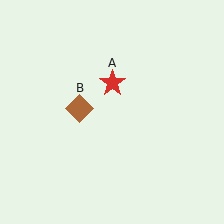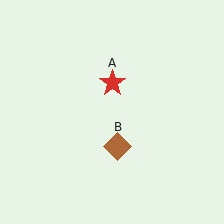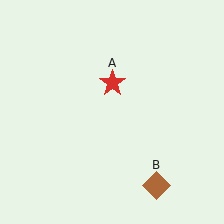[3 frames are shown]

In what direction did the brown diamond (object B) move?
The brown diamond (object B) moved down and to the right.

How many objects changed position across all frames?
1 object changed position: brown diamond (object B).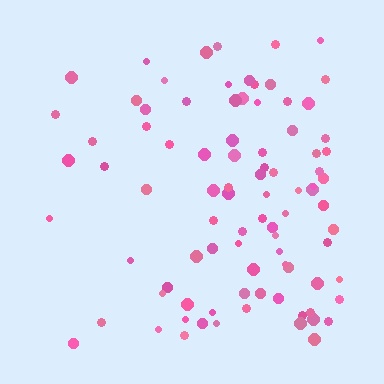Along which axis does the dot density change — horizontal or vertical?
Horizontal.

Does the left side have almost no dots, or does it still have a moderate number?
Still a moderate number, just noticeably fewer than the right.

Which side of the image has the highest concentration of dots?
The right.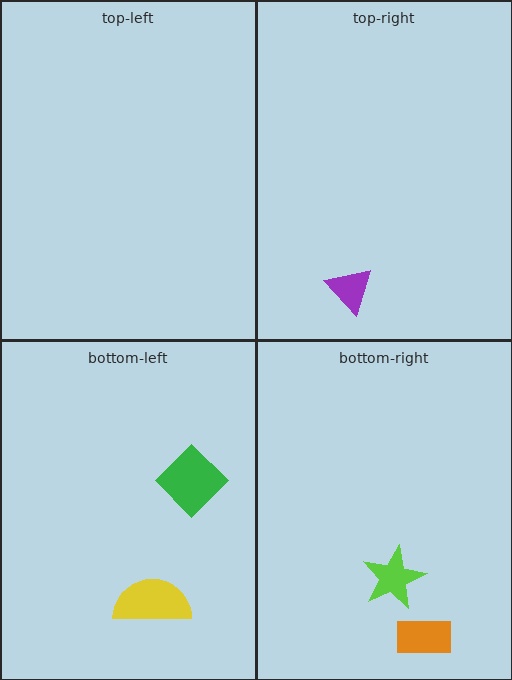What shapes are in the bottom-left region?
The green diamond, the yellow semicircle.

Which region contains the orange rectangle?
The bottom-right region.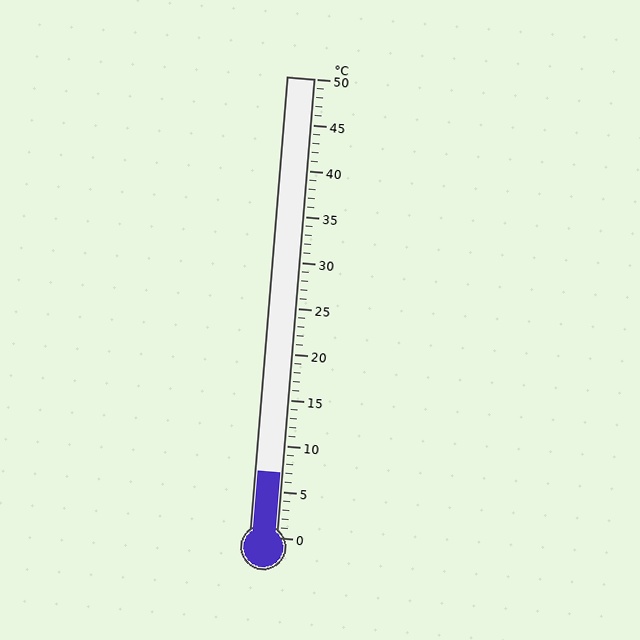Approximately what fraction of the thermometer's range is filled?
The thermometer is filled to approximately 15% of its range.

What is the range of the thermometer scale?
The thermometer scale ranges from 0°C to 50°C.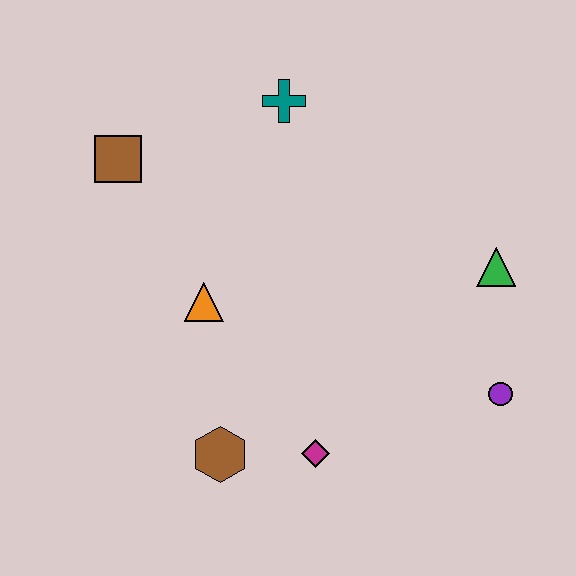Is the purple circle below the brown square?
Yes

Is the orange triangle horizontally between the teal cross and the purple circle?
No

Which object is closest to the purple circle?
The green triangle is closest to the purple circle.